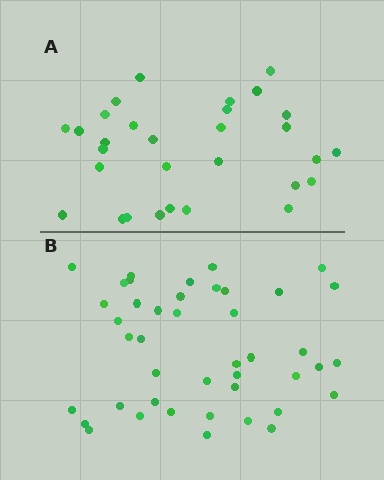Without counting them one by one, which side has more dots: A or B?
Region B (the bottom region) has more dots.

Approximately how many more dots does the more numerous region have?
Region B has approximately 15 more dots than region A.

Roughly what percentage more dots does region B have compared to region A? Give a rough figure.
About 45% more.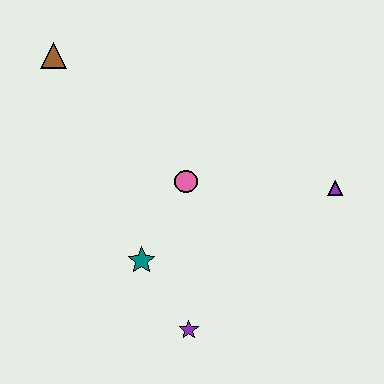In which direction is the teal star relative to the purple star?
The teal star is above the purple star.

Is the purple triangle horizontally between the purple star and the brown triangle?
No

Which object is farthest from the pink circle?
The brown triangle is farthest from the pink circle.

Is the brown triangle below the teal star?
No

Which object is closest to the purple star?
The teal star is closest to the purple star.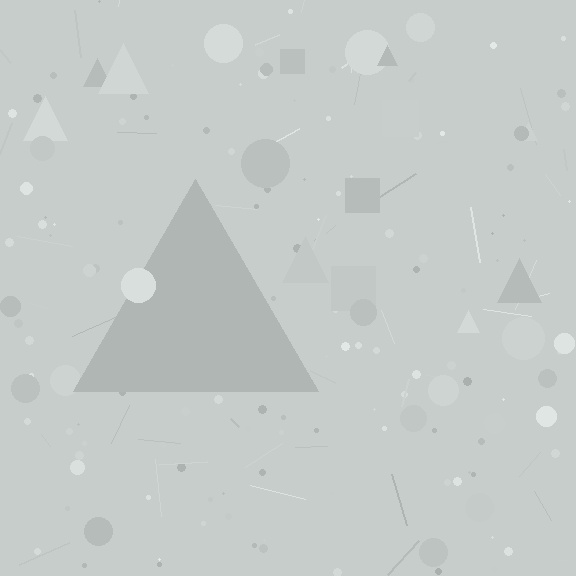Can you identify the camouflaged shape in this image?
The camouflaged shape is a triangle.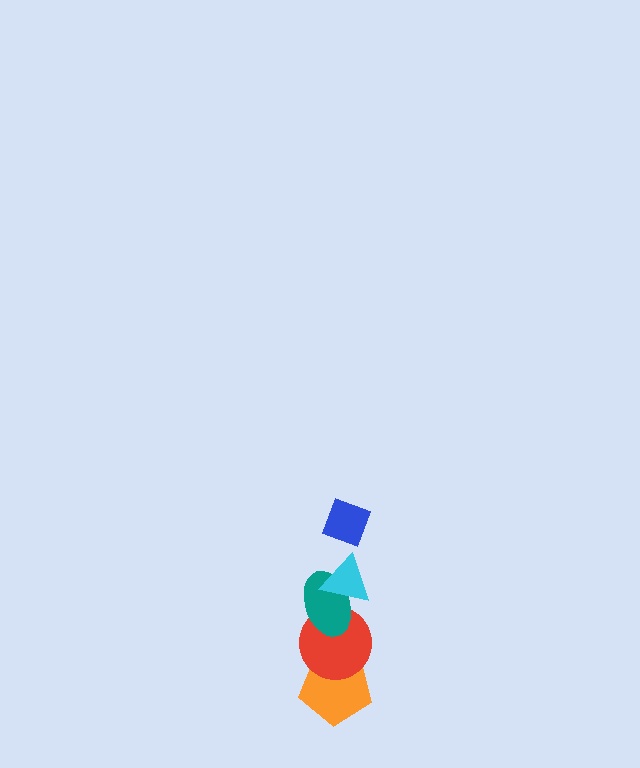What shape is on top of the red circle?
The teal ellipse is on top of the red circle.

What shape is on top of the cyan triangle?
The blue diamond is on top of the cyan triangle.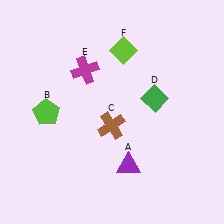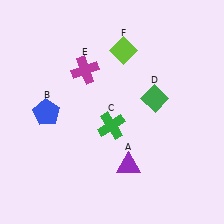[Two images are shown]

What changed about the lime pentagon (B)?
In Image 1, B is lime. In Image 2, it changed to blue.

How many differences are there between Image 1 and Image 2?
There are 2 differences between the two images.